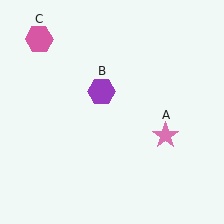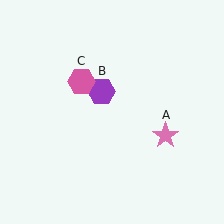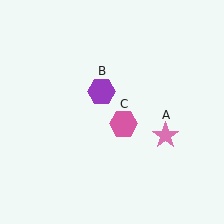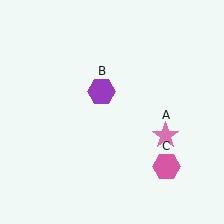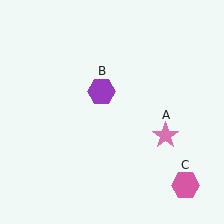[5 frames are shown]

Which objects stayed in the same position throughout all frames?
Pink star (object A) and purple hexagon (object B) remained stationary.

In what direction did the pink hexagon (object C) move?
The pink hexagon (object C) moved down and to the right.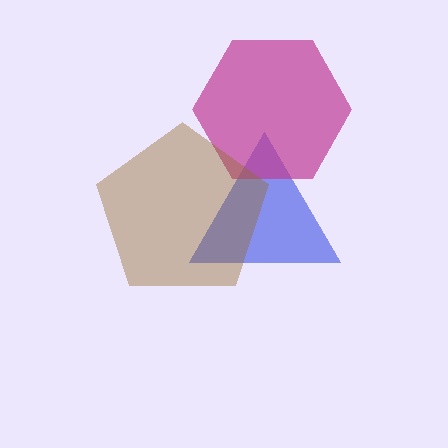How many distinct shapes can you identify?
There are 3 distinct shapes: a blue triangle, a magenta hexagon, a brown pentagon.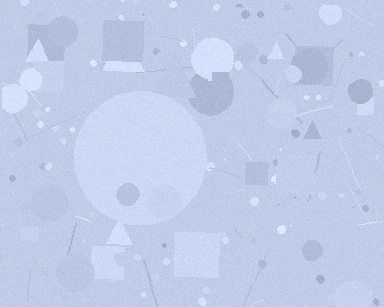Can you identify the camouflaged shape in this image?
The camouflaged shape is a circle.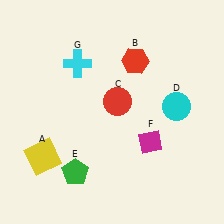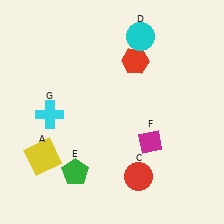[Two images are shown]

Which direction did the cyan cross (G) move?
The cyan cross (G) moved down.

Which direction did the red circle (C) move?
The red circle (C) moved down.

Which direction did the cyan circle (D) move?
The cyan circle (D) moved up.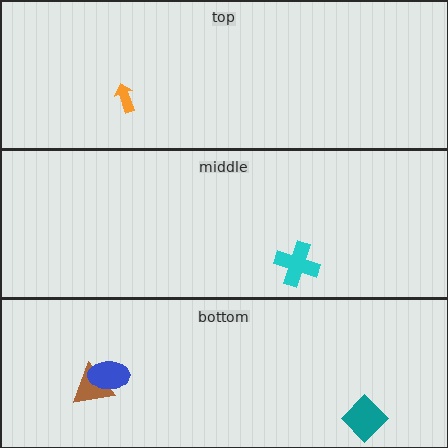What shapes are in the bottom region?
The brown triangle, the teal diamond, the blue ellipse.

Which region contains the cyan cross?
The middle region.